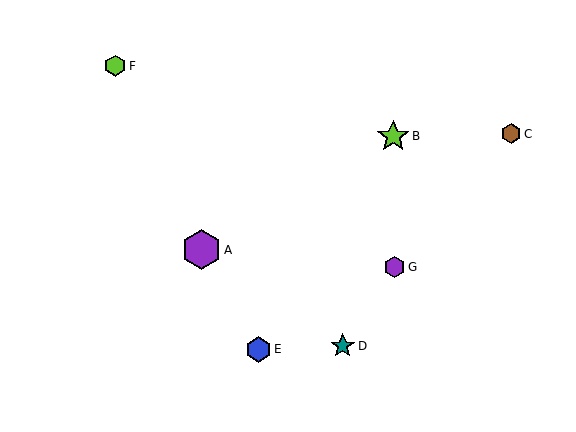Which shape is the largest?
The purple hexagon (labeled A) is the largest.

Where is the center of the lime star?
The center of the lime star is at (393, 136).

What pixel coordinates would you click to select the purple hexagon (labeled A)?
Click at (201, 250) to select the purple hexagon A.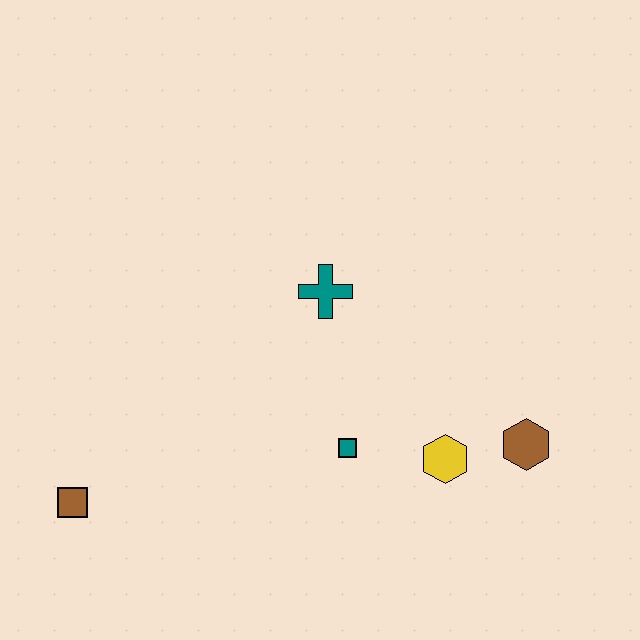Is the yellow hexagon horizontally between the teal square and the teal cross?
No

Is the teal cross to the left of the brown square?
No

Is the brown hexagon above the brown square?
Yes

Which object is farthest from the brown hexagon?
The brown square is farthest from the brown hexagon.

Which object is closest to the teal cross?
The teal square is closest to the teal cross.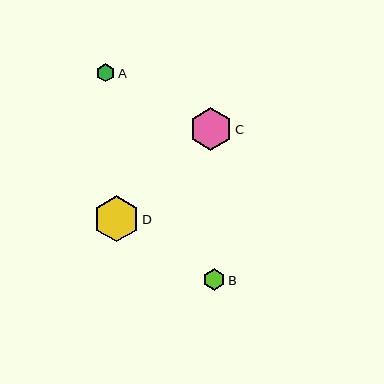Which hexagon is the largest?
Hexagon D is the largest with a size of approximately 46 pixels.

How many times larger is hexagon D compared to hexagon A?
Hexagon D is approximately 2.5 times the size of hexagon A.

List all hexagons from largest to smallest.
From largest to smallest: D, C, B, A.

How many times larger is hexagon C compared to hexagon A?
Hexagon C is approximately 2.3 times the size of hexagon A.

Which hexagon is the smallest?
Hexagon A is the smallest with a size of approximately 19 pixels.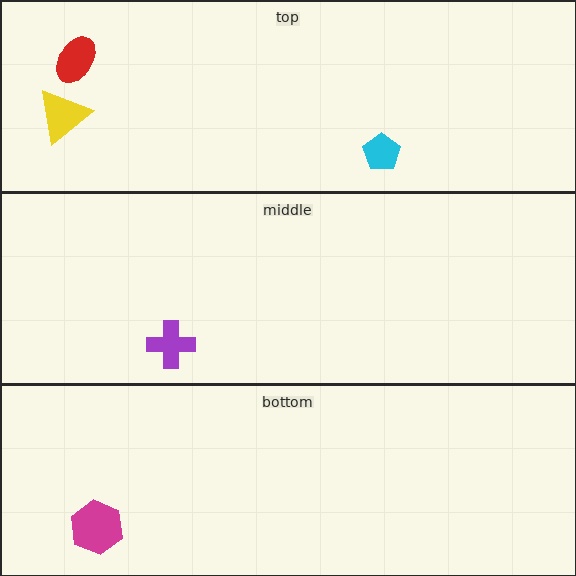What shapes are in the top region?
The yellow triangle, the red ellipse, the cyan pentagon.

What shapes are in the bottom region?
The magenta hexagon.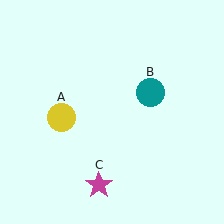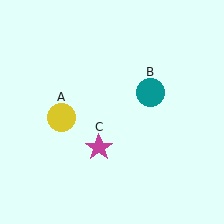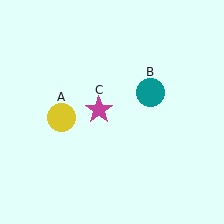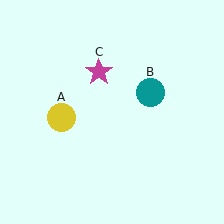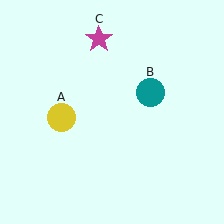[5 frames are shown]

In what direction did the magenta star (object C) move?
The magenta star (object C) moved up.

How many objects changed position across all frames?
1 object changed position: magenta star (object C).